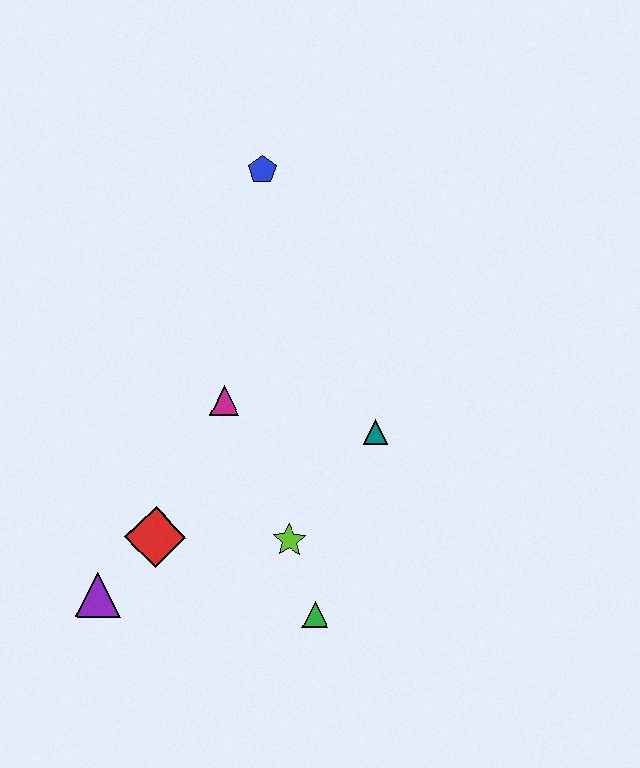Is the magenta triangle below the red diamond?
No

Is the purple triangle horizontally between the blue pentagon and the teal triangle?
No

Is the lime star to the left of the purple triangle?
No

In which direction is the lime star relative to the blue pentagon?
The lime star is below the blue pentagon.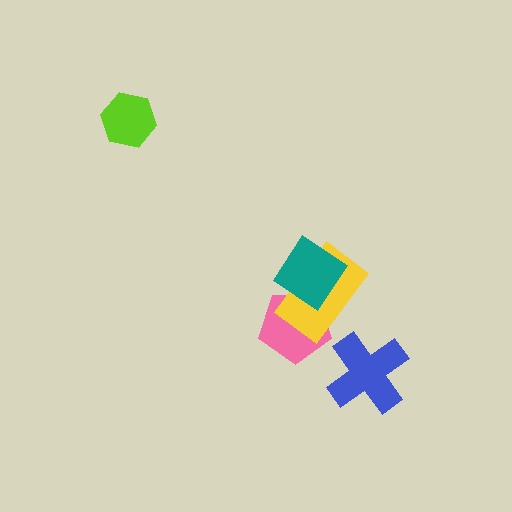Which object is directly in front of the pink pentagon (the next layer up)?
The yellow rectangle is directly in front of the pink pentagon.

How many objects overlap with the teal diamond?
2 objects overlap with the teal diamond.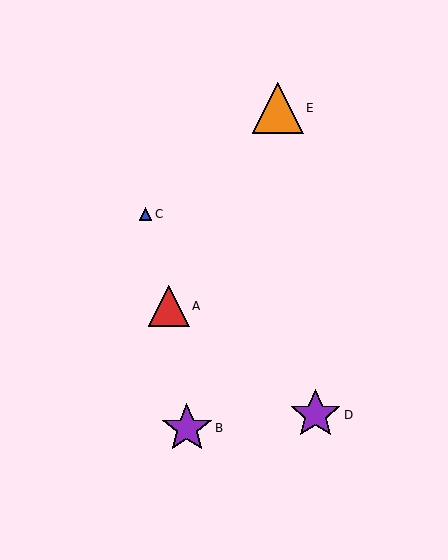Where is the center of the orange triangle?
The center of the orange triangle is at (278, 108).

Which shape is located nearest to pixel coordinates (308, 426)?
The purple star (labeled D) at (315, 415) is nearest to that location.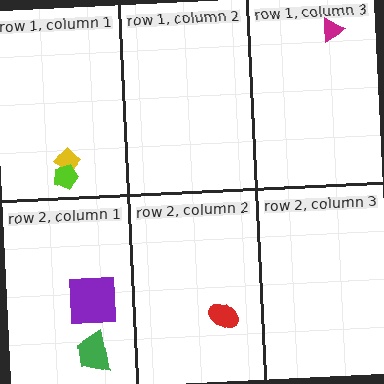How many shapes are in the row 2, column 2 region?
1.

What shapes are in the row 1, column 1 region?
The yellow diamond, the lime pentagon.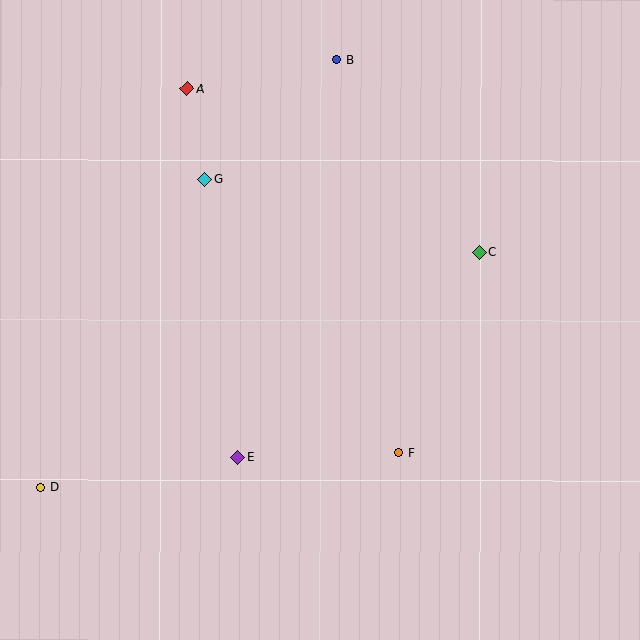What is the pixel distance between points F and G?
The distance between F and G is 336 pixels.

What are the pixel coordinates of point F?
Point F is at (399, 453).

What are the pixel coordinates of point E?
Point E is at (238, 457).